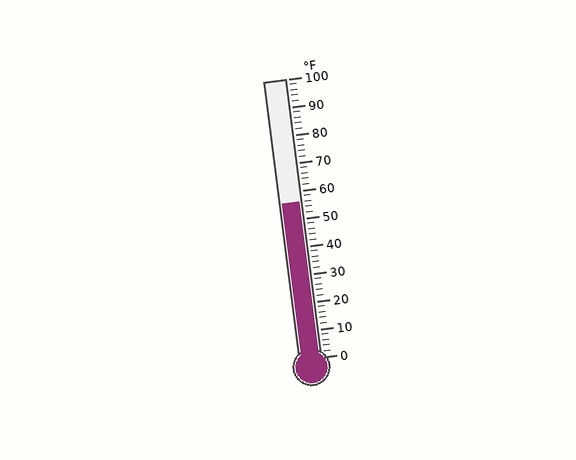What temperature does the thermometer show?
The thermometer shows approximately 56°F.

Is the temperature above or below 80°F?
The temperature is below 80°F.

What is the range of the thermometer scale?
The thermometer scale ranges from 0°F to 100°F.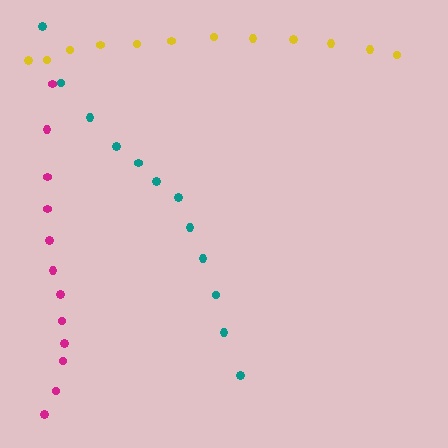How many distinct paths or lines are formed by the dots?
There are 3 distinct paths.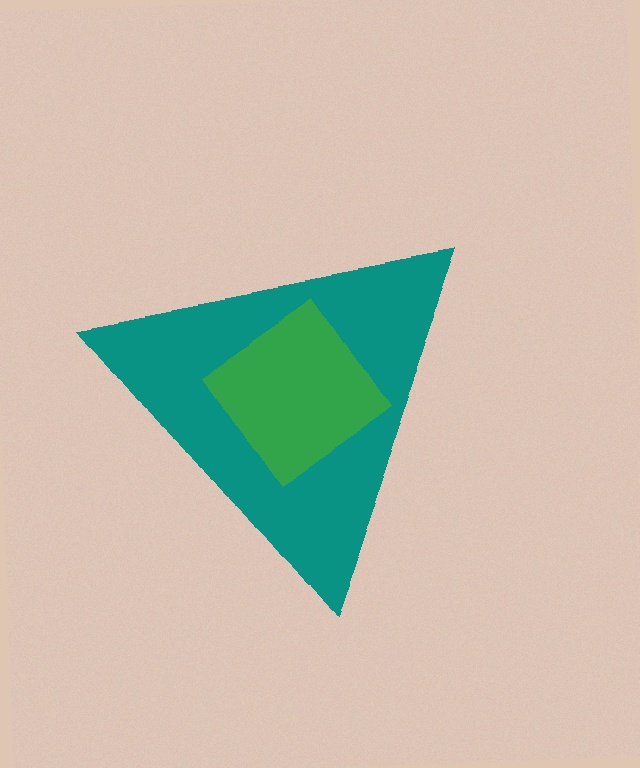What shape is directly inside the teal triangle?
The green diamond.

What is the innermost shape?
The green diamond.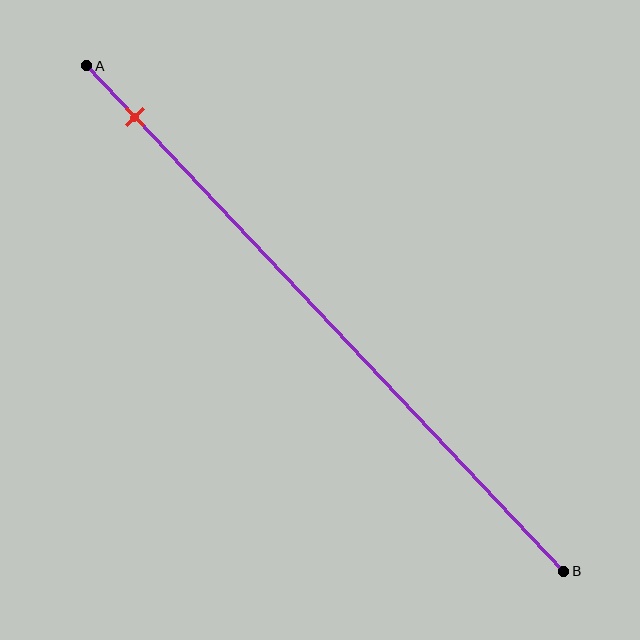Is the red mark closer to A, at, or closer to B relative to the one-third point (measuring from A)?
The red mark is closer to point A than the one-third point of segment AB.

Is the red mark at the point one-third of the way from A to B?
No, the mark is at about 10% from A, not at the 33% one-third point.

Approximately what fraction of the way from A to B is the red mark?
The red mark is approximately 10% of the way from A to B.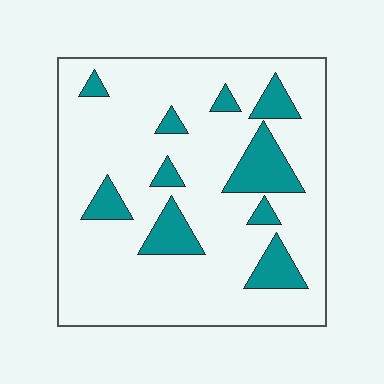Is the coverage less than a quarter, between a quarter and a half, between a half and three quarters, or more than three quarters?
Less than a quarter.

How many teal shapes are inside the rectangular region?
10.